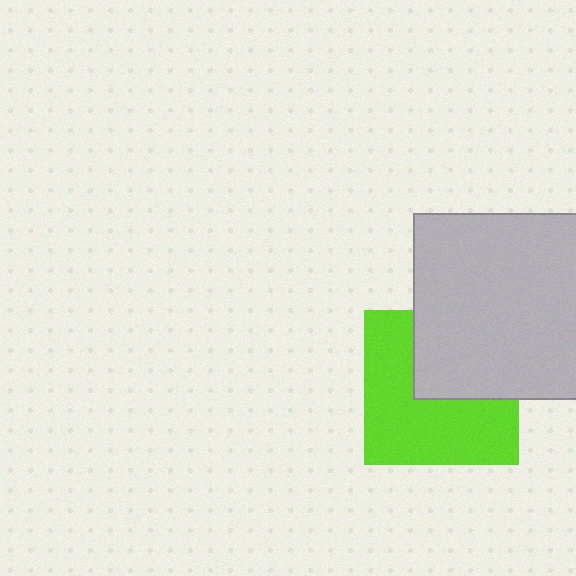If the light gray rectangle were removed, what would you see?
You would see the complete lime square.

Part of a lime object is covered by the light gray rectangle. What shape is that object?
It is a square.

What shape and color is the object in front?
The object in front is a light gray rectangle.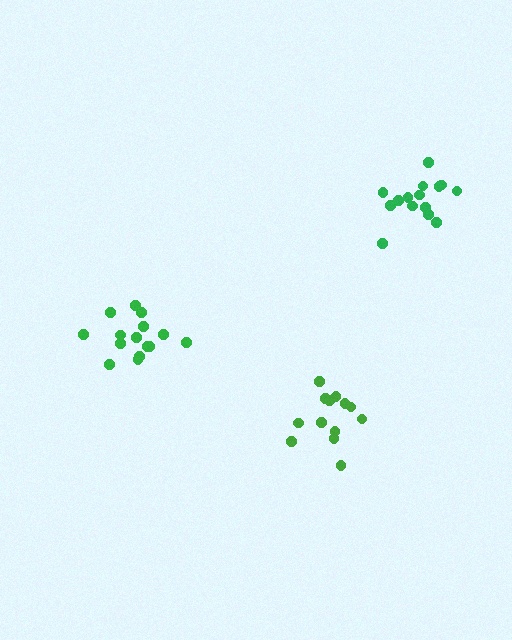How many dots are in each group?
Group 1: 15 dots, Group 2: 13 dots, Group 3: 15 dots (43 total).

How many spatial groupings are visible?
There are 3 spatial groupings.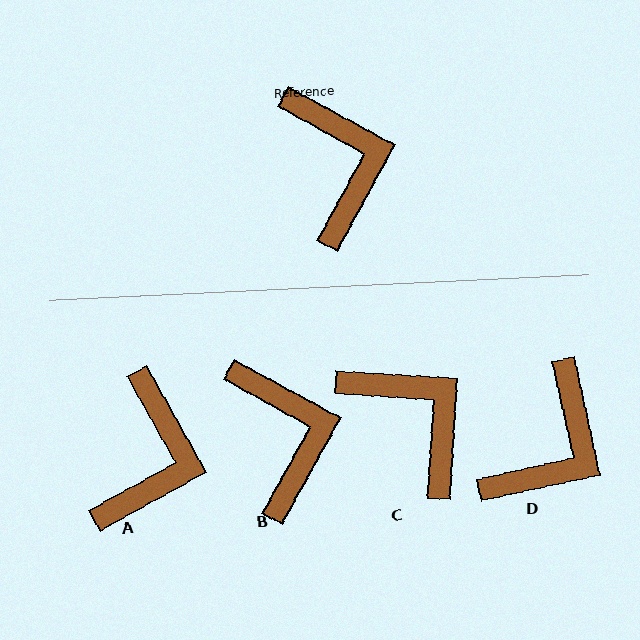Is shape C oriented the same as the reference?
No, it is off by about 25 degrees.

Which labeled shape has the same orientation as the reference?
B.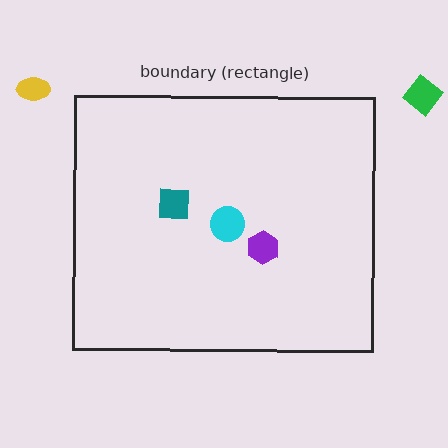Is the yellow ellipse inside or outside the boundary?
Outside.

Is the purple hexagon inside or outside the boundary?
Inside.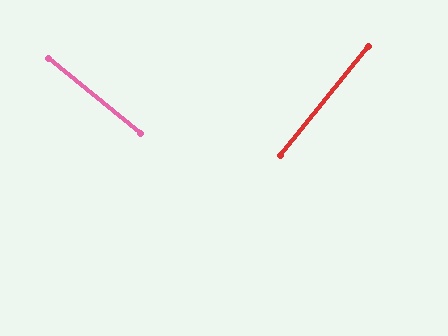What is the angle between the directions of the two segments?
Approximately 90 degrees.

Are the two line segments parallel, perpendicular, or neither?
Perpendicular — they meet at approximately 90°.